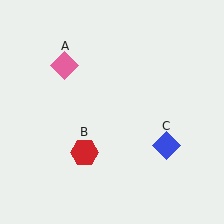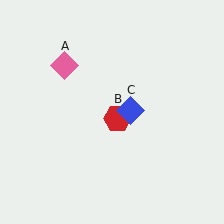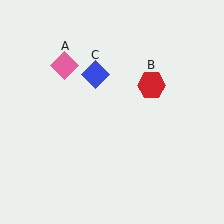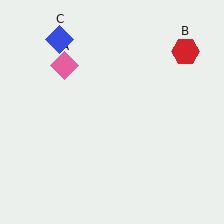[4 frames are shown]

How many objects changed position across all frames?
2 objects changed position: red hexagon (object B), blue diamond (object C).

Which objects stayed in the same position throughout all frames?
Pink diamond (object A) remained stationary.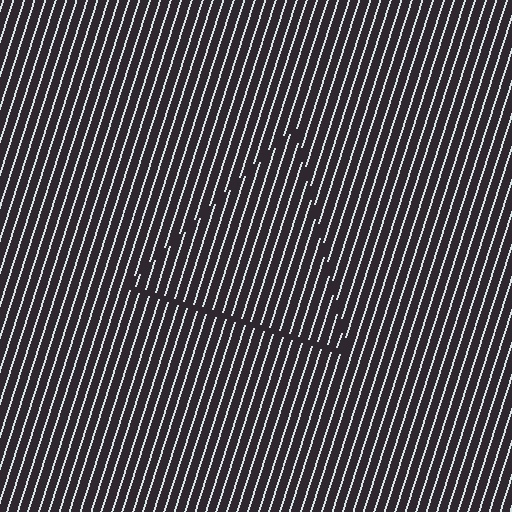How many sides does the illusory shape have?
3 sides — the line-ends trace a triangle.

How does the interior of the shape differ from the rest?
The interior of the shape contains the same grating, shifted by half a period — the contour is defined by the phase discontinuity where line-ends from the inner and outer gratings abut.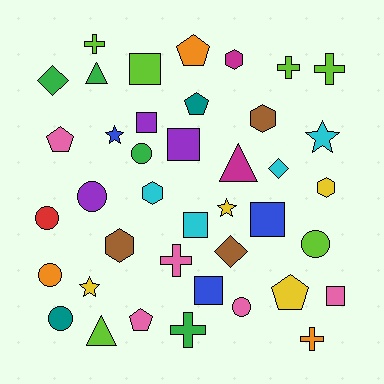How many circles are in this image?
There are 7 circles.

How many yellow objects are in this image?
There are 4 yellow objects.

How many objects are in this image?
There are 40 objects.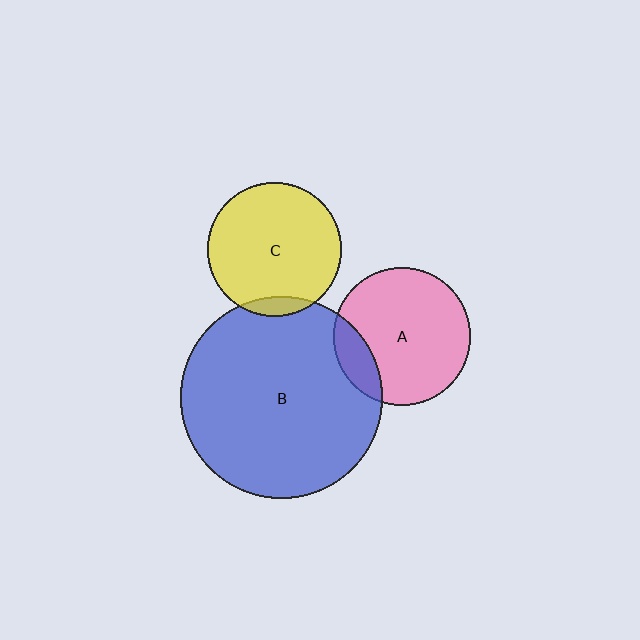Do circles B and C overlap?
Yes.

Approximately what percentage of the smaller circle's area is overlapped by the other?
Approximately 5%.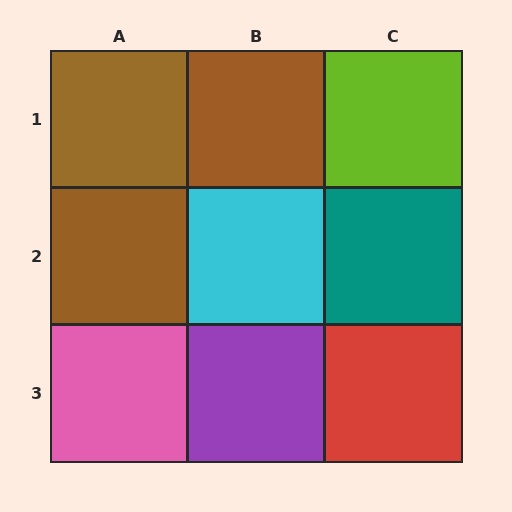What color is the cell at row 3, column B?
Purple.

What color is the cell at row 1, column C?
Lime.